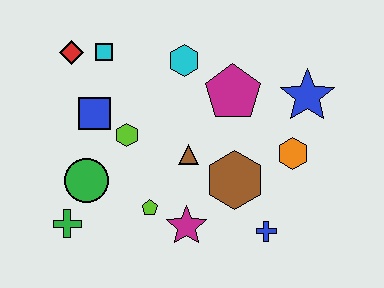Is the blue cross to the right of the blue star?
No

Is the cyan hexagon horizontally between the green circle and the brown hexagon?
Yes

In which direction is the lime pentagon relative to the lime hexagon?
The lime pentagon is below the lime hexagon.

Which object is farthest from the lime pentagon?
The blue star is farthest from the lime pentagon.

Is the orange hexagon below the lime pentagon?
No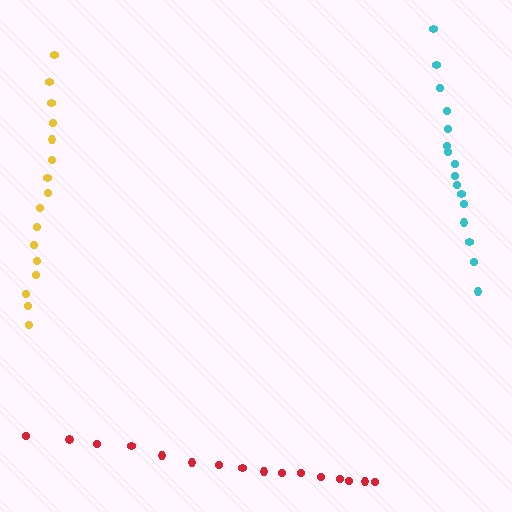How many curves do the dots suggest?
There are 3 distinct paths.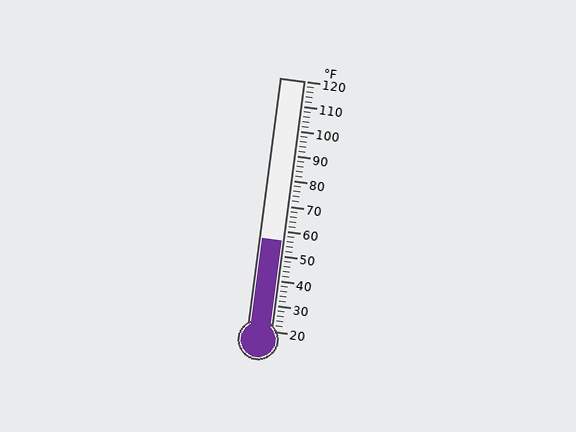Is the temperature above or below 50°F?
The temperature is above 50°F.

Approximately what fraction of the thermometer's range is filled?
The thermometer is filled to approximately 35% of its range.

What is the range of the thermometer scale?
The thermometer scale ranges from 20°F to 120°F.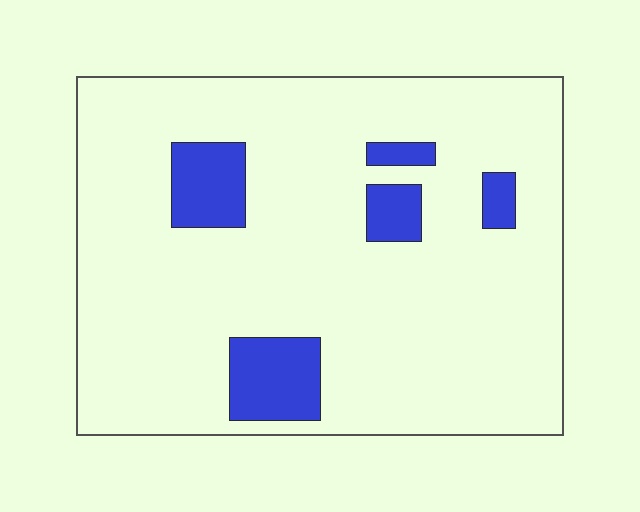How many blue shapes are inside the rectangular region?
5.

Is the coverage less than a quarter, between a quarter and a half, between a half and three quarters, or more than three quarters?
Less than a quarter.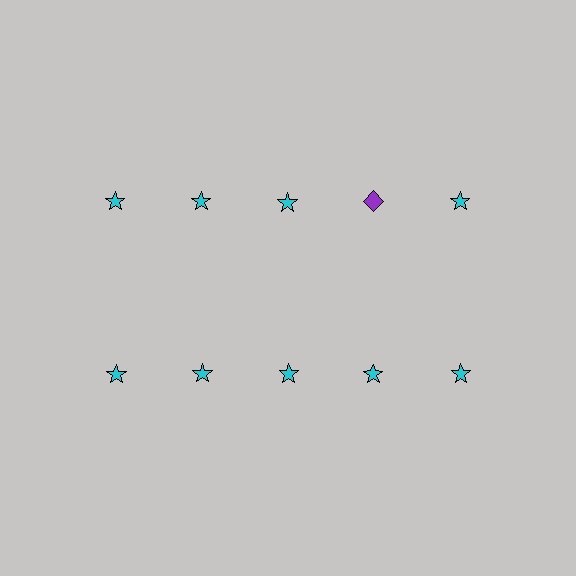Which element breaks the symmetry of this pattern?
The purple diamond in the top row, second from right column breaks the symmetry. All other shapes are cyan stars.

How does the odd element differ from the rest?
It differs in both color (purple instead of cyan) and shape (diamond instead of star).